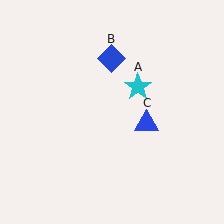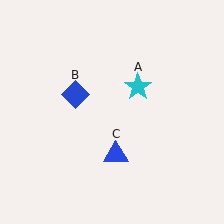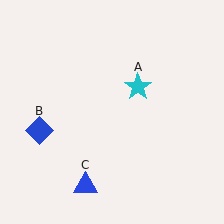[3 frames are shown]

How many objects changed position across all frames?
2 objects changed position: blue diamond (object B), blue triangle (object C).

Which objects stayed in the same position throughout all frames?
Cyan star (object A) remained stationary.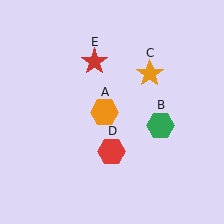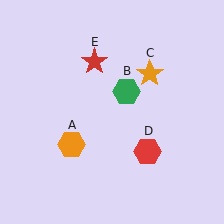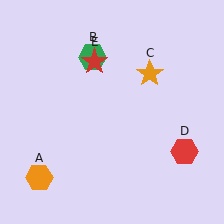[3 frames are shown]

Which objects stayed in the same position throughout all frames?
Orange star (object C) and red star (object E) remained stationary.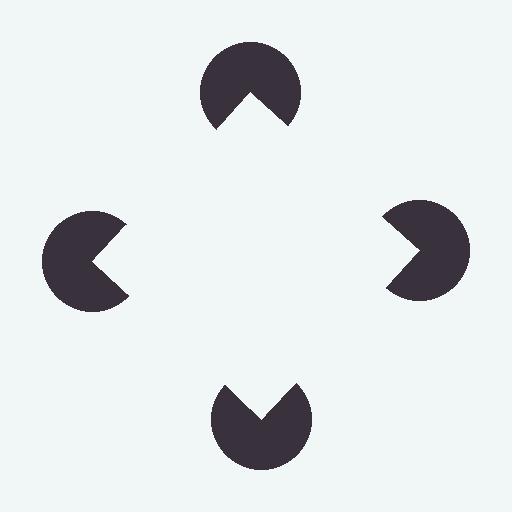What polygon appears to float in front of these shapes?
An illusory square — its edges are inferred from the aligned wedge cuts in the pac-man discs, not physically drawn.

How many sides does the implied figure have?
4 sides.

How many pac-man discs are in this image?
There are 4 — one at each vertex of the illusory square.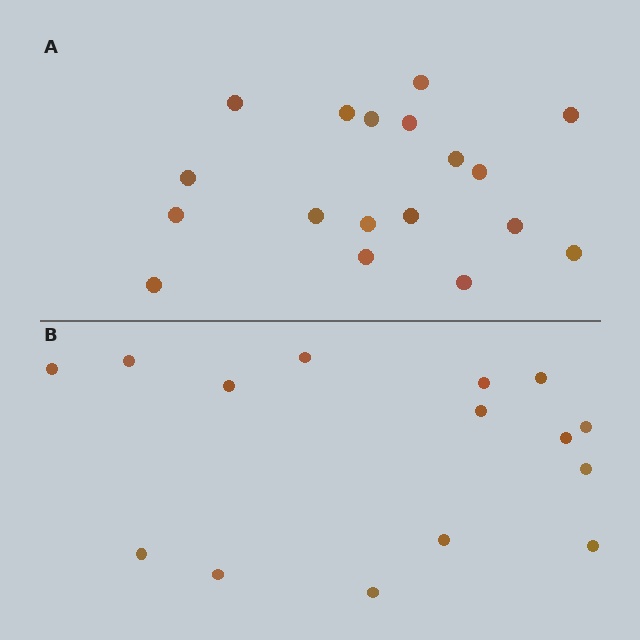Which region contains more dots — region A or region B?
Region A (the top region) has more dots.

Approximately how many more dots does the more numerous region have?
Region A has just a few more — roughly 2 or 3 more dots than region B.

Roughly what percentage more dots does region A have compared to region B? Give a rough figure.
About 20% more.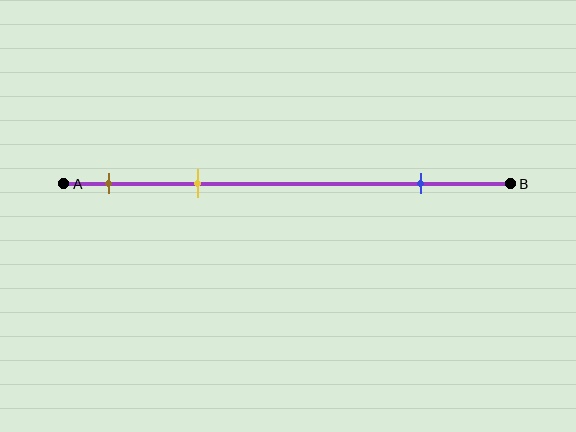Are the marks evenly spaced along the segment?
No, the marks are not evenly spaced.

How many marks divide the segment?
There are 3 marks dividing the segment.